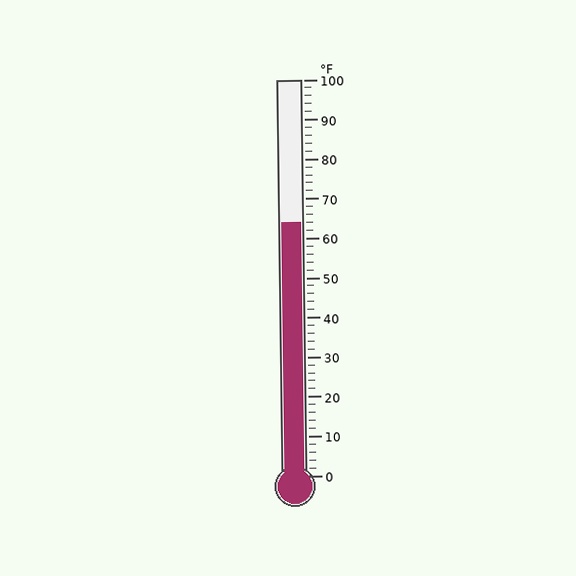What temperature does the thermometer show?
The thermometer shows approximately 64°F.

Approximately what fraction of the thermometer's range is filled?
The thermometer is filled to approximately 65% of its range.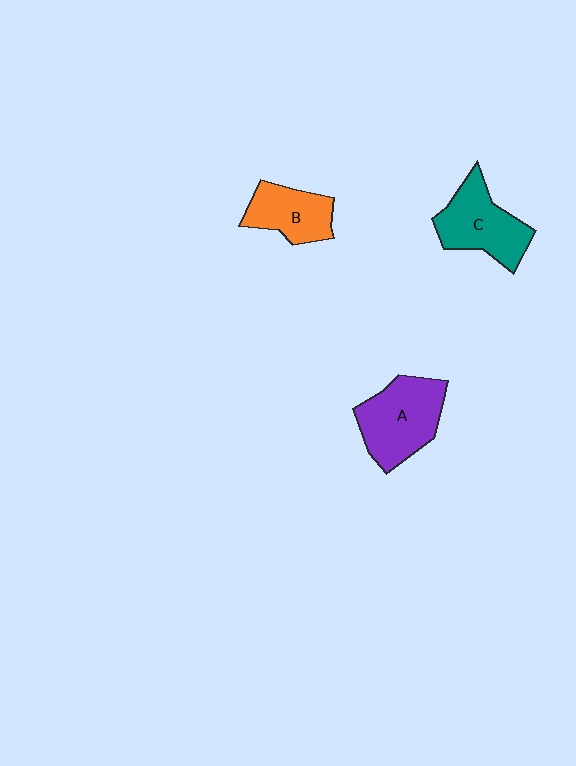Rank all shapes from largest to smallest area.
From largest to smallest: A (purple), C (teal), B (orange).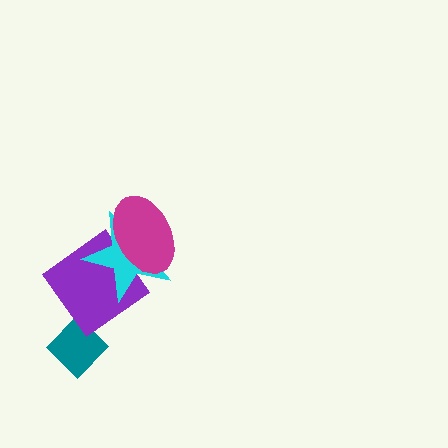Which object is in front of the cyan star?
The magenta ellipse is in front of the cyan star.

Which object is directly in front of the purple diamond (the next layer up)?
The cyan star is directly in front of the purple diamond.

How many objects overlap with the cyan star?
2 objects overlap with the cyan star.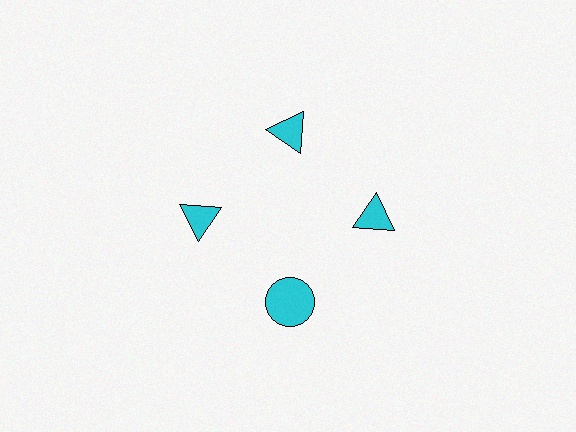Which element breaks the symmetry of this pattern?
The cyan circle at roughly the 6 o'clock position breaks the symmetry. All other shapes are cyan triangles.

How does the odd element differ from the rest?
It has a different shape: circle instead of triangle.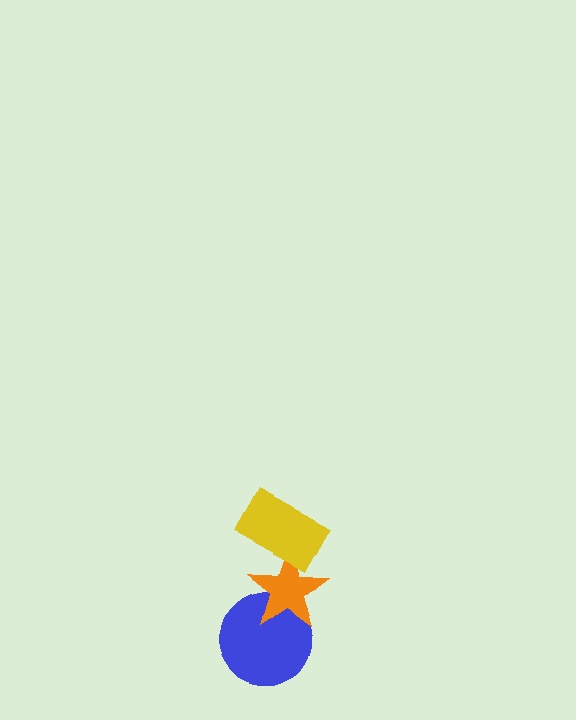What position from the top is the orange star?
The orange star is 2nd from the top.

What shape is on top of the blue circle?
The orange star is on top of the blue circle.